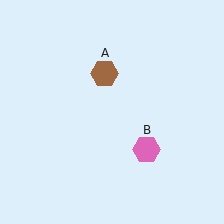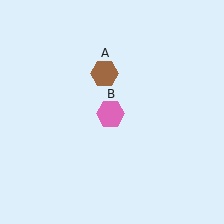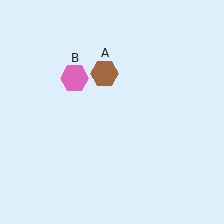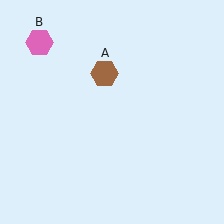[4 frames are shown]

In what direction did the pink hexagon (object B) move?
The pink hexagon (object B) moved up and to the left.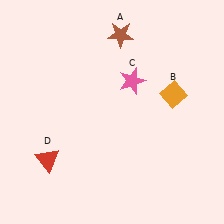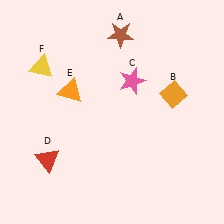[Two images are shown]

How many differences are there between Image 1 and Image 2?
There are 2 differences between the two images.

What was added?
An orange triangle (E), a yellow triangle (F) were added in Image 2.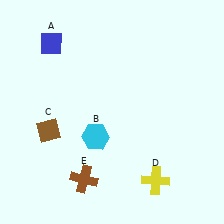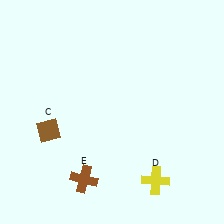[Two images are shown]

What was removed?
The blue diamond (A), the cyan hexagon (B) were removed in Image 2.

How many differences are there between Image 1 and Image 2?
There are 2 differences between the two images.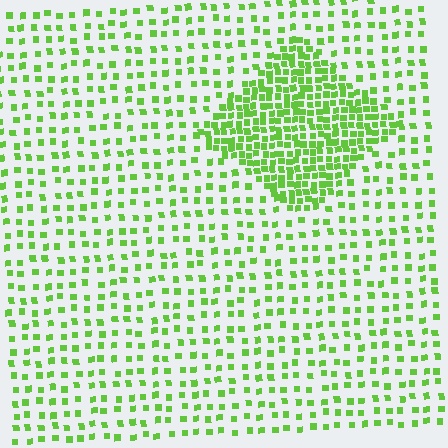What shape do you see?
I see a diamond.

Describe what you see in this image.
The image contains small lime elements arranged at two different densities. A diamond-shaped region is visible where the elements are more densely packed than the surrounding area.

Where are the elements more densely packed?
The elements are more densely packed inside the diamond boundary.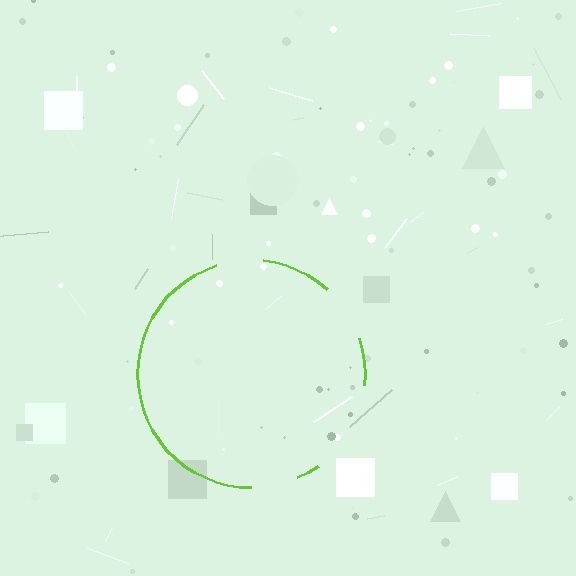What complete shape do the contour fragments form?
The contour fragments form a circle.